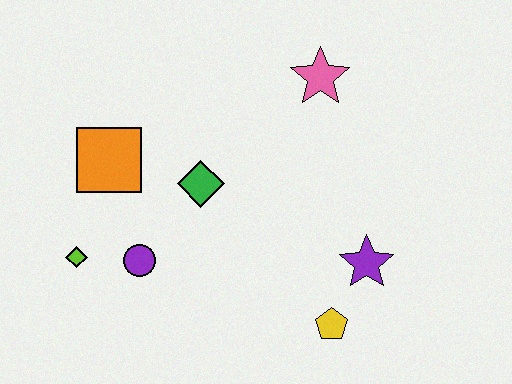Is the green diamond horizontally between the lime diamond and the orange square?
No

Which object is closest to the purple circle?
The lime diamond is closest to the purple circle.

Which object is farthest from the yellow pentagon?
The orange square is farthest from the yellow pentagon.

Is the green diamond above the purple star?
Yes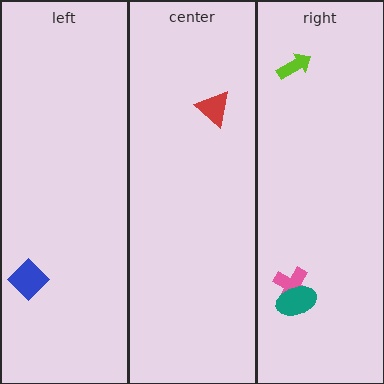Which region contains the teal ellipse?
The right region.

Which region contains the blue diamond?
The left region.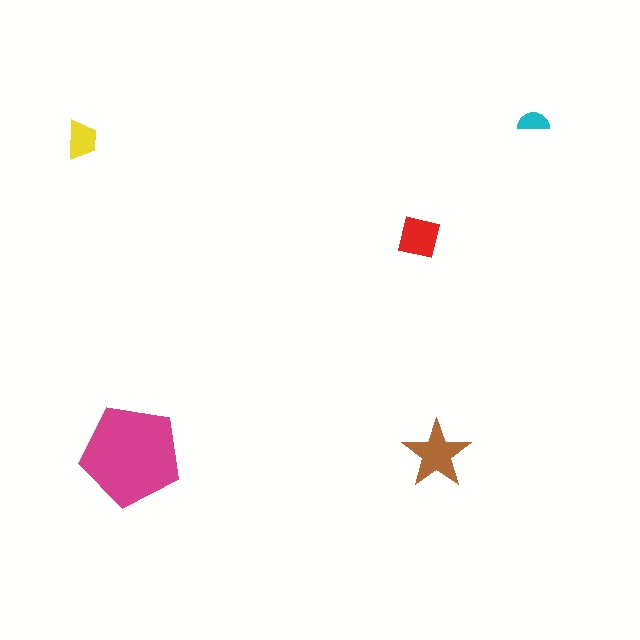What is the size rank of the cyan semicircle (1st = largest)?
5th.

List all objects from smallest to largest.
The cyan semicircle, the yellow trapezoid, the red square, the brown star, the magenta pentagon.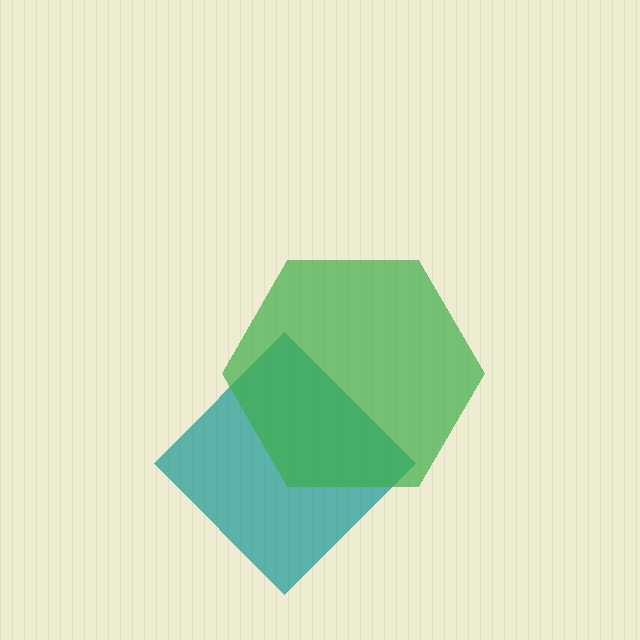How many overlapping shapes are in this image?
There are 2 overlapping shapes in the image.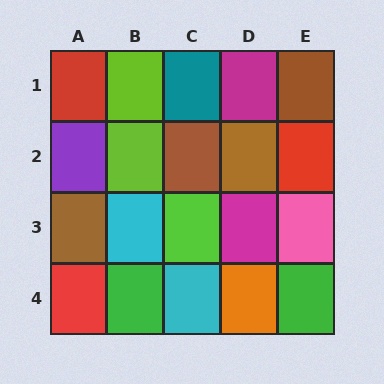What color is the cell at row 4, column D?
Orange.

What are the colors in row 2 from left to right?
Purple, lime, brown, brown, red.